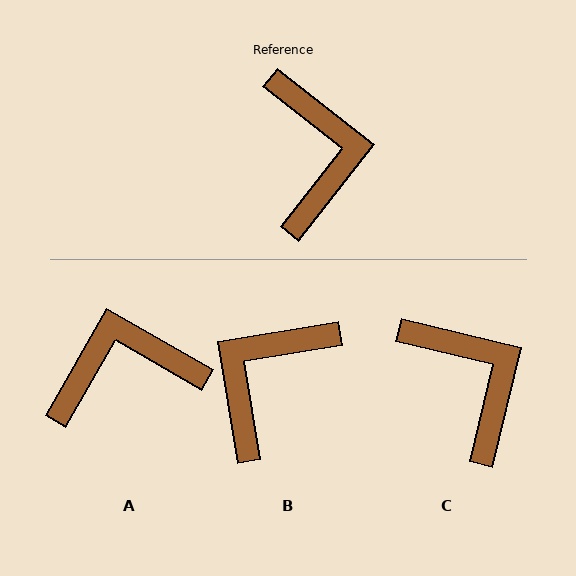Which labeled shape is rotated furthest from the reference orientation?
B, about 137 degrees away.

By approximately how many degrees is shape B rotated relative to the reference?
Approximately 137 degrees counter-clockwise.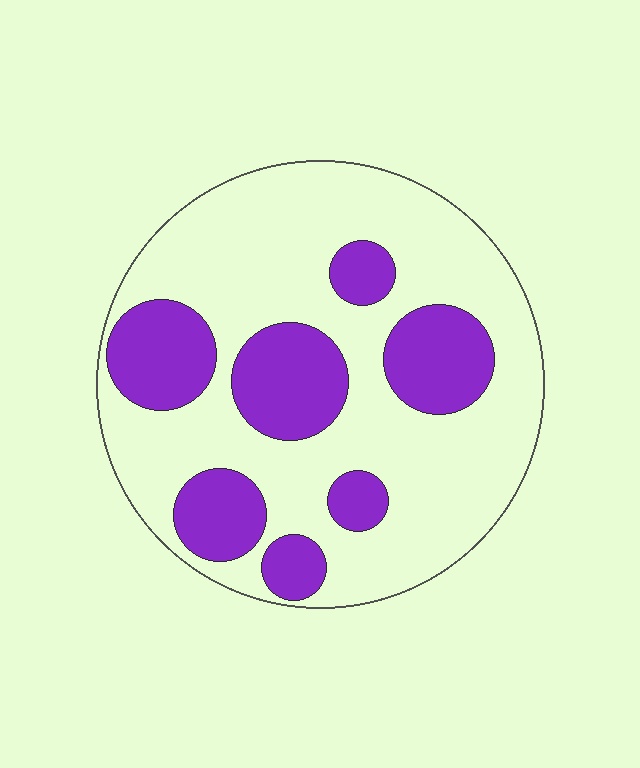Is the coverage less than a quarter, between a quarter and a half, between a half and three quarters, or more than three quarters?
Between a quarter and a half.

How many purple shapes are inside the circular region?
7.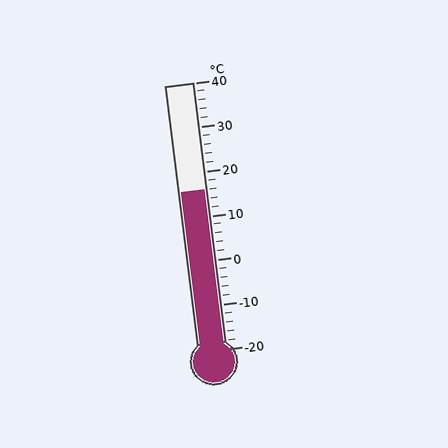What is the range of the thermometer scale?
The thermometer scale ranges from -20°C to 40°C.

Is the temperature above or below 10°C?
The temperature is above 10°C.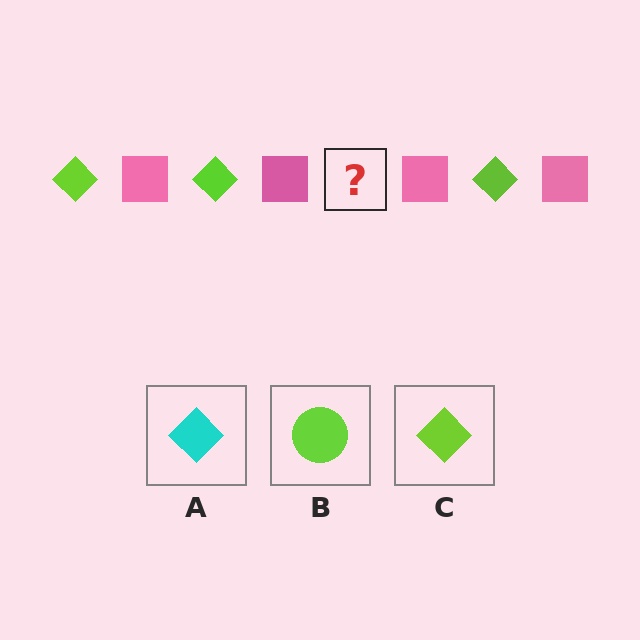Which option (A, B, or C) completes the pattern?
C.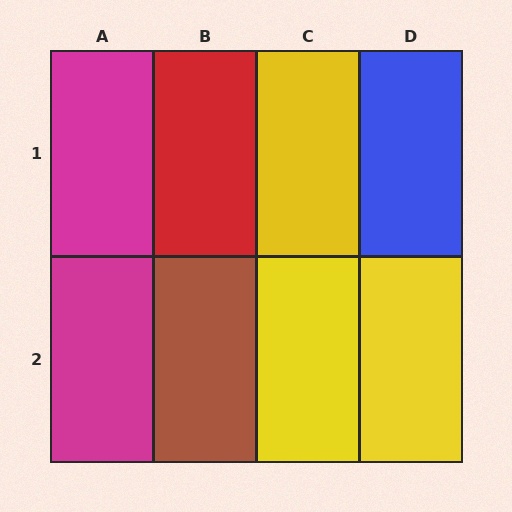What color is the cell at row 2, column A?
Magenta.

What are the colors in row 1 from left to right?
Magenta, red, yellow, blue.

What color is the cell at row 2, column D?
Yellow.